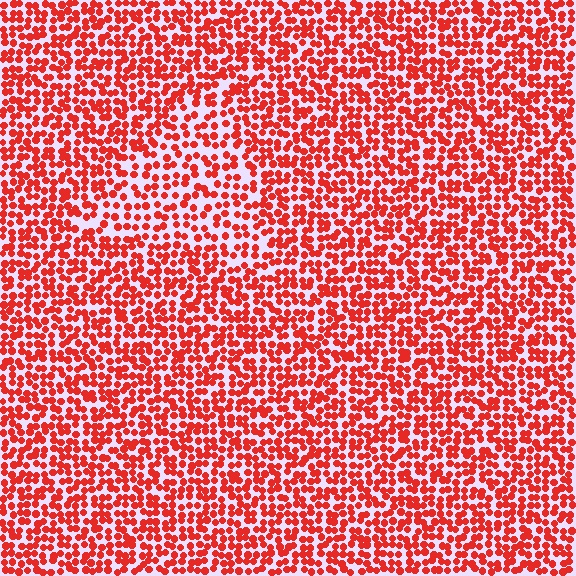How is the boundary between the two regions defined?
The boundary is defined by a change in element density (approximately 1.5x ratio). All elements are the same color, size, and shape.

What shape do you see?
I see a triangle.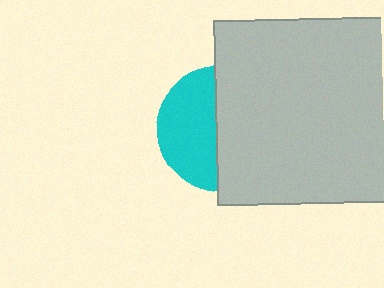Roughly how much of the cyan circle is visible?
About half of it is visible (roughly 45%).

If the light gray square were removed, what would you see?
You would see the complete cyan circle.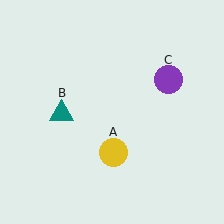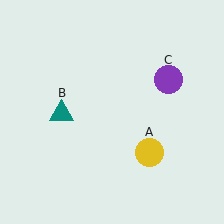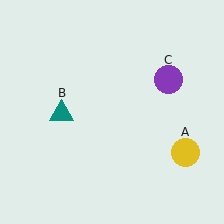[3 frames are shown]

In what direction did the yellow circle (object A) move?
The yellow circle (object A) moved right.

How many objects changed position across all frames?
1 object changed position: yellow circle (object A).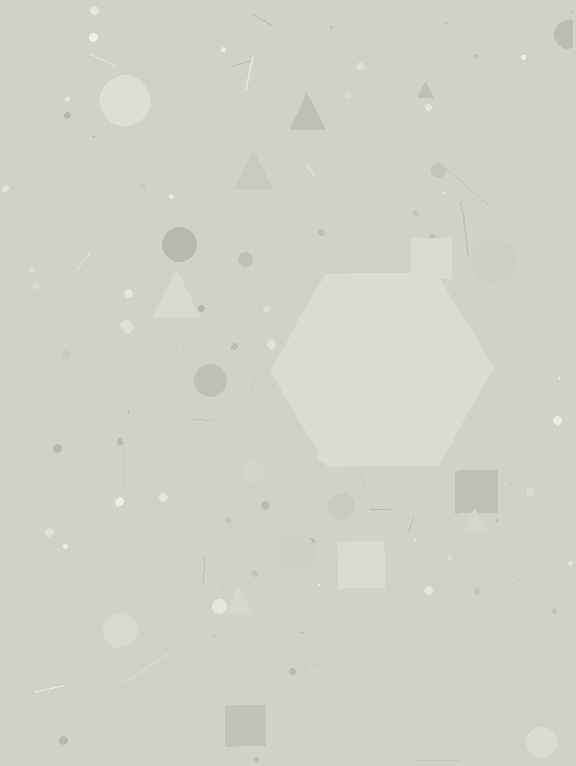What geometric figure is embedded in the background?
A hexagon is embedded in the background.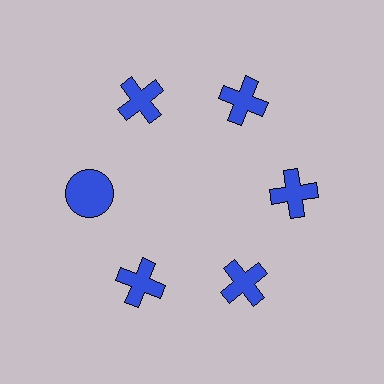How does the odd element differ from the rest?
It has a different shape: circle instead of cross.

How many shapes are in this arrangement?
There are 6 shapes arranged in a ring pattern.